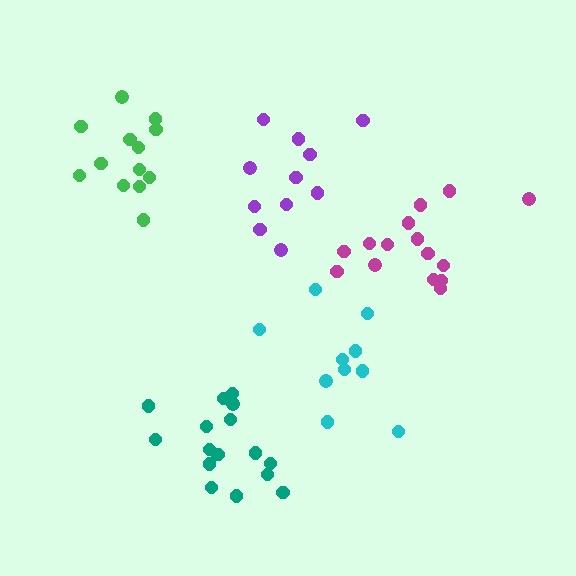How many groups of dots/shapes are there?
There are 5 groups.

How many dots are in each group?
Group 1: 11 dots, Group 2: 16 dots, Group 3: 15 dots, Group 4: 10 dots, Group 5: 13 dots (65 total).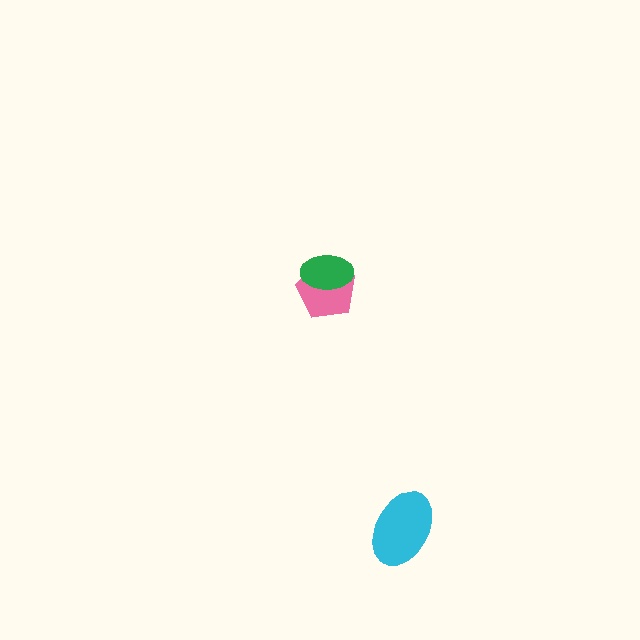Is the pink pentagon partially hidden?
Yes, it is partially covered by another shape.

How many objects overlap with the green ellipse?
1 object overlaps with the green ellipse.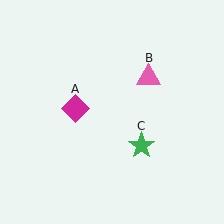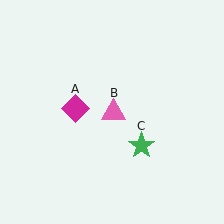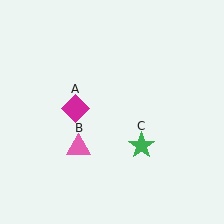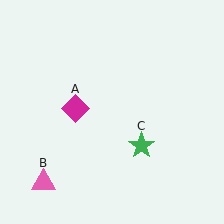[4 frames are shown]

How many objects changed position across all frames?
1 object changed position: pink triangle (object B).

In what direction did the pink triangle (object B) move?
The pink triangle (object B) moved down and to the left.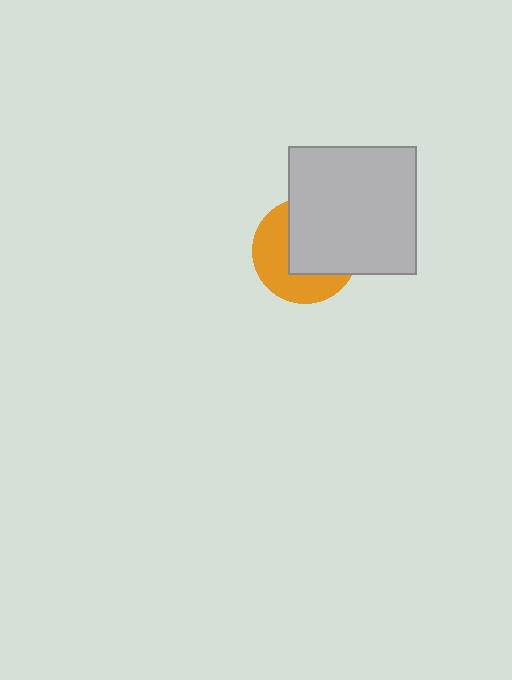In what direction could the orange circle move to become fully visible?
The orange circle could move toward the lower-left. That would shift it out from behind the light gray square entirely.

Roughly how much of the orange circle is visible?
About half of it is visible (roughly 46%).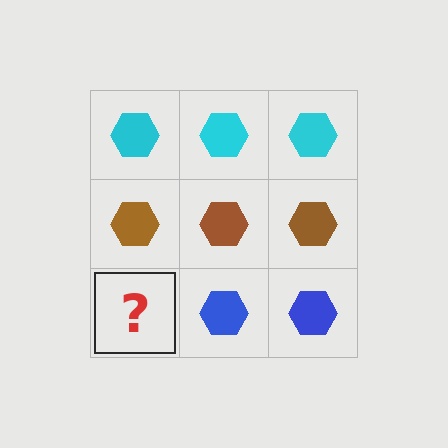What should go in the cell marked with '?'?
The missing cell should contain a blue hexagon.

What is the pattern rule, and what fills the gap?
The rule is that each row has a consistent color. The gap should be filled with a blue hexagon.